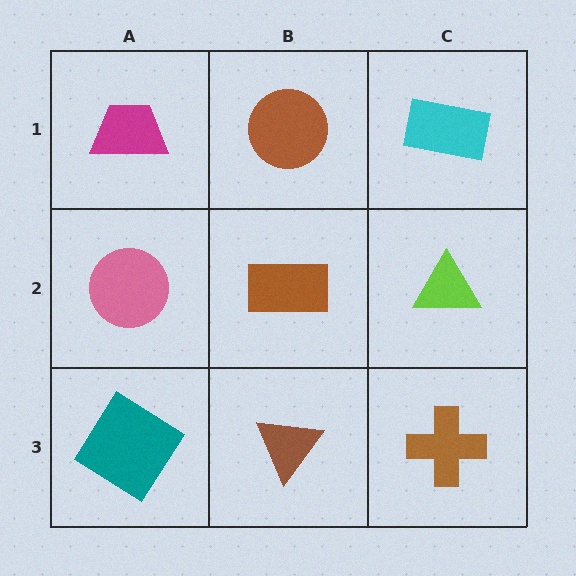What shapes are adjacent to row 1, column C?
A lime triangle (row 2, column C), a brown circle (row 1, column B).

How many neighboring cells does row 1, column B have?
3.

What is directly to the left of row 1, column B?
A magenta trapezoid.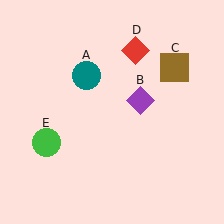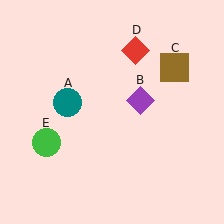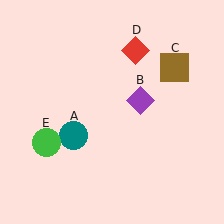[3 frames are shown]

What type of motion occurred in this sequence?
The teal circle (object A) rotated counterclockwise around the center of the scene.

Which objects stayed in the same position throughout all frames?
Purple diamond (object B) and brown square (object C) and red diamond (object D) and green circle (object E) remained stationary.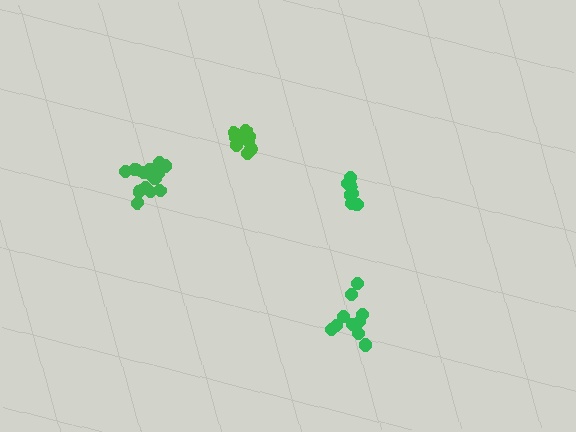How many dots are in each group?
Group 1: 15 dots, Group 2: 10 dots, Group 3: 9 dots, Group 4: 11 dots (45 total).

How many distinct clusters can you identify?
There are 4 distinct clusters.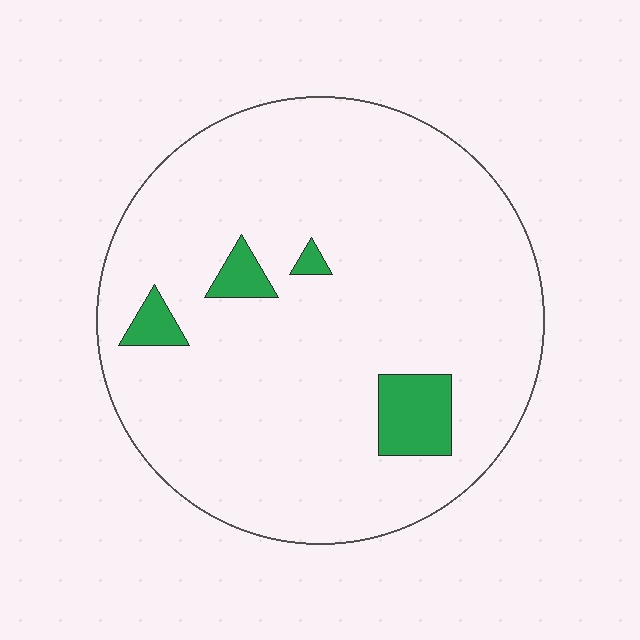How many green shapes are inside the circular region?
4.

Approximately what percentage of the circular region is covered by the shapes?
Approximately 5%.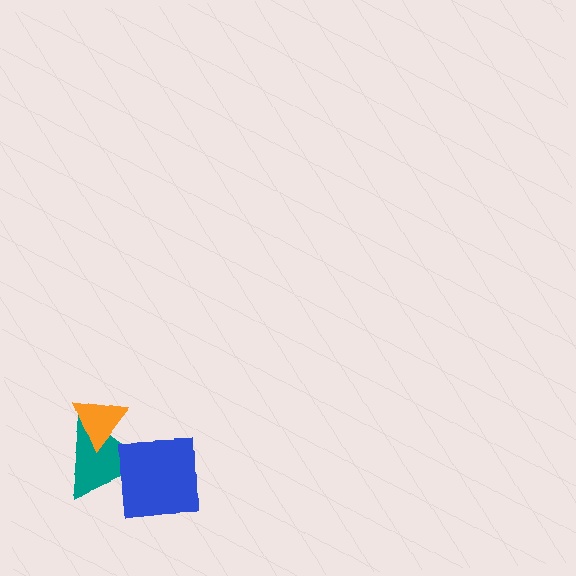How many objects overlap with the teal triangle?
2 objects overlap with the teal triangle.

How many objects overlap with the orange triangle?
1 object overlaps with the orange triangle.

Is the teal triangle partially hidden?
Yes, it is partially covered by another shape.